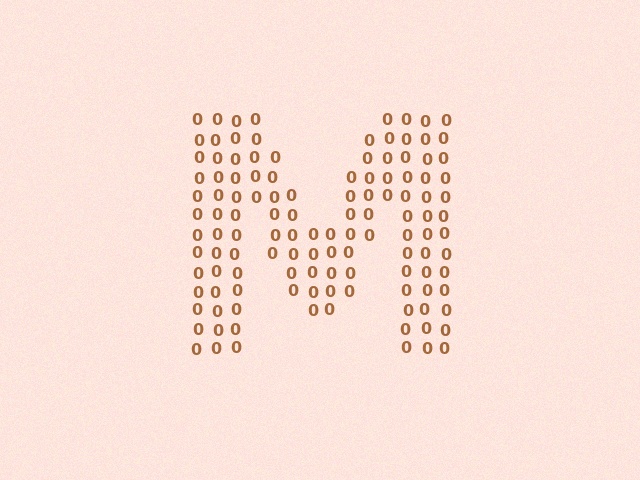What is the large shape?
The large shape is the letter M.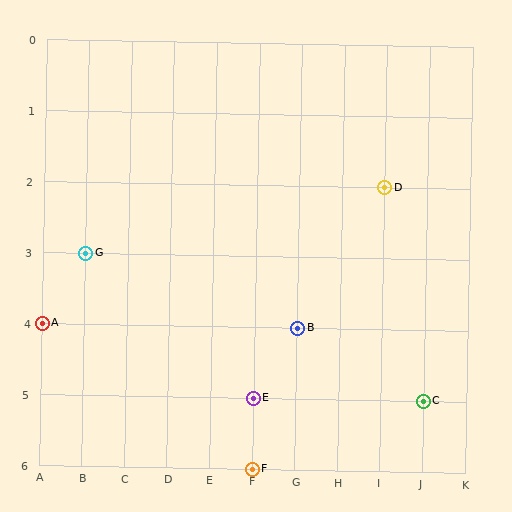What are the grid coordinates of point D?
Point D is at grid coordinates (I, 2).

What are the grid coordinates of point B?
Point B is at grid coordinates (G, 4).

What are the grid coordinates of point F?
Point F is at grid coordinates (F, 6).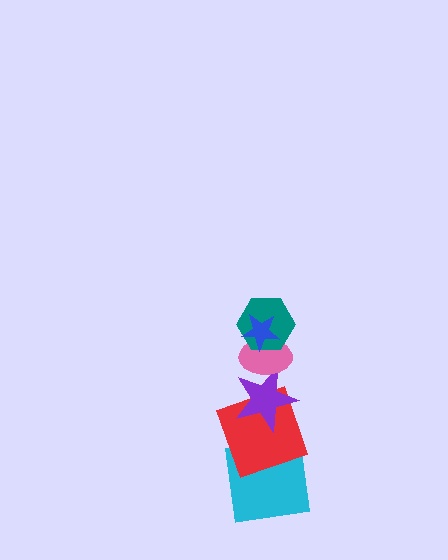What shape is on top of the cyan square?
The red square is on top of the cyan square.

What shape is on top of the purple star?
The pink ellipse is on top of the purple star.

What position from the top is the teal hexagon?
The teal hexagon is 2nd from the top.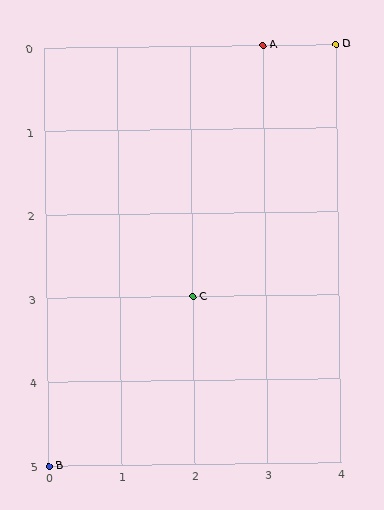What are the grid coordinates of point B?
Point B is at grid coordinates (0, 5).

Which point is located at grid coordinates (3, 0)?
Point A is at (3, 0).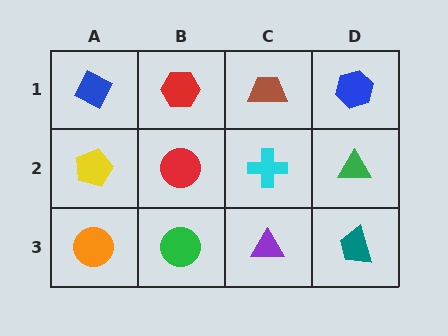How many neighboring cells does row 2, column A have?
3.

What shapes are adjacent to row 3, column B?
A red circle (row 2, column B), an orange circle (row 3, column A), a purple triangle (row 3, column C).